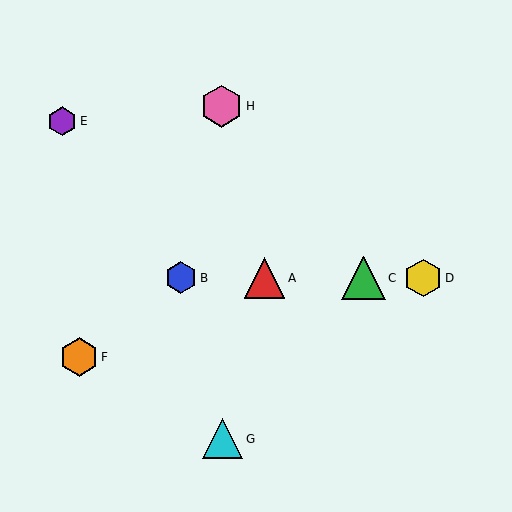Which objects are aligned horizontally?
Objects A, B, C, D are aligned horizontally.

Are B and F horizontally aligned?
No, B is at y≈278 and F is at y≈357.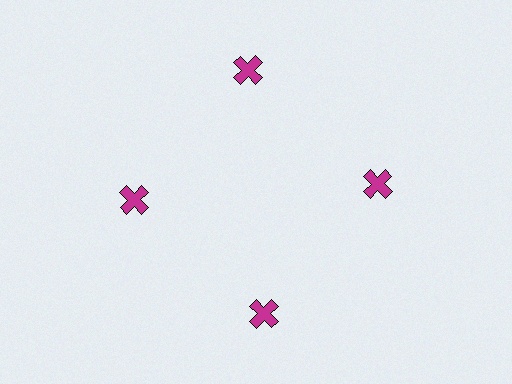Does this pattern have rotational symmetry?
Yes, this pattern has 4-fold rotational symmetry. It looks the same after rotating 90 degrees around the center.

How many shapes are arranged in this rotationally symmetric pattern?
There are 4 shapes, arranged in 4 groups of 1.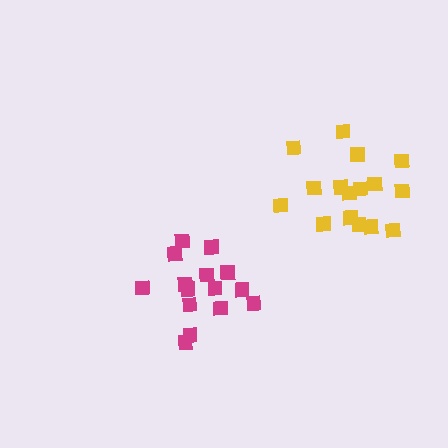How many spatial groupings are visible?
There are 2 spatial groupings.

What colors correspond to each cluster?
The clusters are colored: magenta, yellow.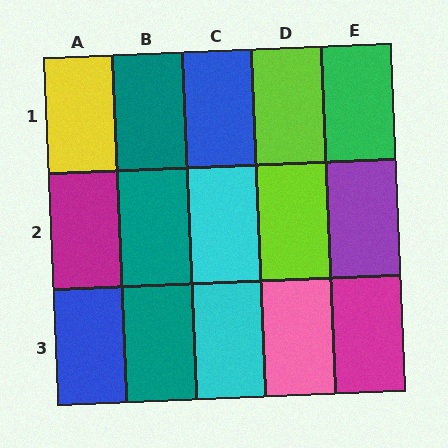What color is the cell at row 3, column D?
Pink.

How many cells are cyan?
2 cells are cyan.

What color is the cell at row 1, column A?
Yellow.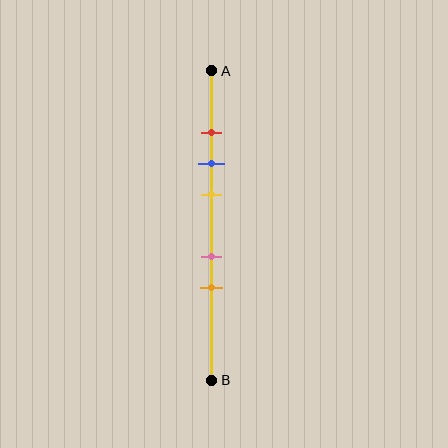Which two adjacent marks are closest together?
The red and blue marks are the closest adjacent pair.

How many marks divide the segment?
There are 5 marks dividing the segment.